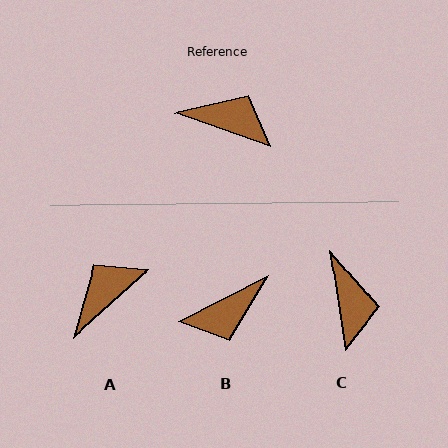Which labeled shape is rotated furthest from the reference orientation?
B, about 134 degrees away.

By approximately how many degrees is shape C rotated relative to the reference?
Approximately 62 degrees clockwise.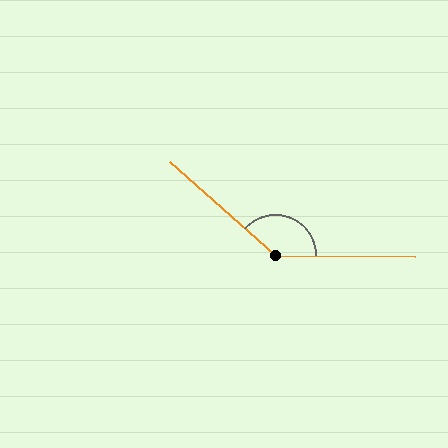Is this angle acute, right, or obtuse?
It is obtuse.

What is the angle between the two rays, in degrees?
Approximately 139 degrees.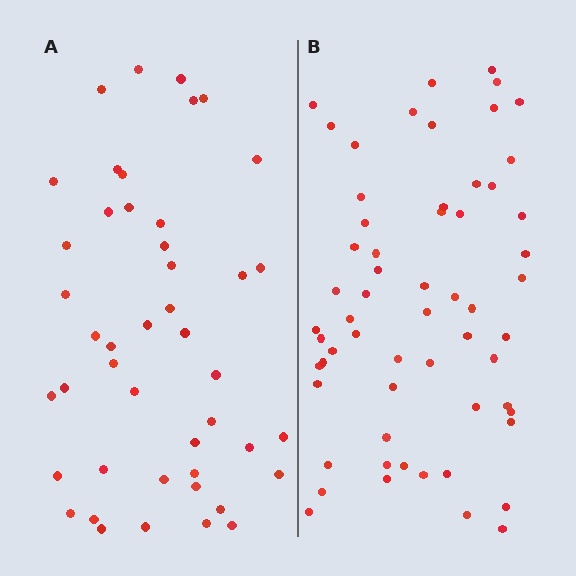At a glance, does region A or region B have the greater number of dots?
Region B (the right region) has more dots.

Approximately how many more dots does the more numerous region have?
Region B has approximately 15 more dots than region A.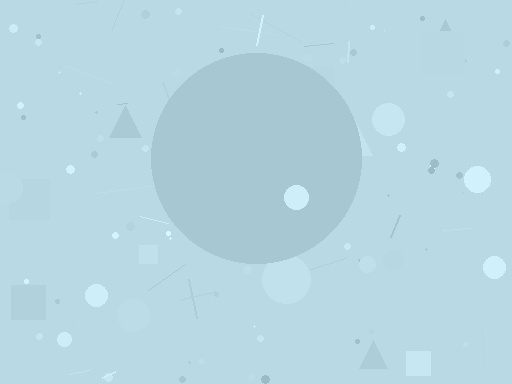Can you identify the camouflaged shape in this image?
The camouflaged shape is a circle.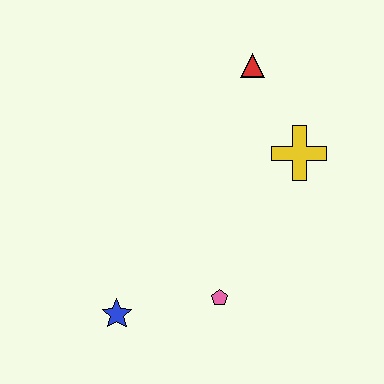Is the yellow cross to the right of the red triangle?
Yes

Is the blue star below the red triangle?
Yes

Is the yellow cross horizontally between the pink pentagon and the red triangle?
No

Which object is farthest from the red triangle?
The blue star is farthest from the red triangle.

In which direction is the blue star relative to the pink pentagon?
The blue star is to the left of the pink pentagon.